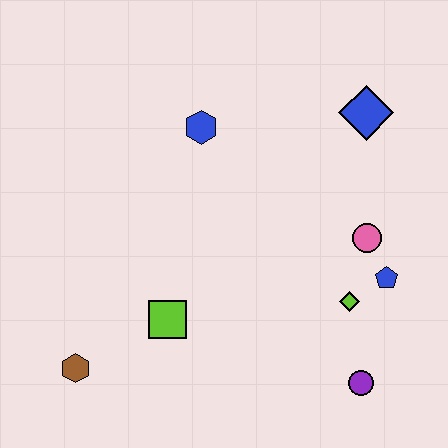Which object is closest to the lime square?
The brown hexagon is closest to the lime square.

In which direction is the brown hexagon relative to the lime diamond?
The brown hexagon is to the left of the lime diamond.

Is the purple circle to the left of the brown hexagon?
No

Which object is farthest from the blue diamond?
The brown hexagon is farthest from the blue diamond.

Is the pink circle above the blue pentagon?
Yes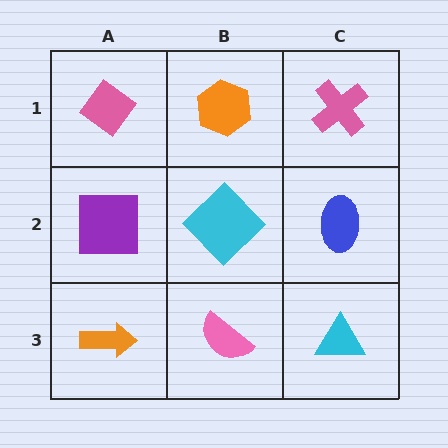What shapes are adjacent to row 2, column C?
A pink cross (row 1, column C), a cyan triangle (row 3, column C), a cyan diamond (row 2, column B).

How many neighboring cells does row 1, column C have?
2.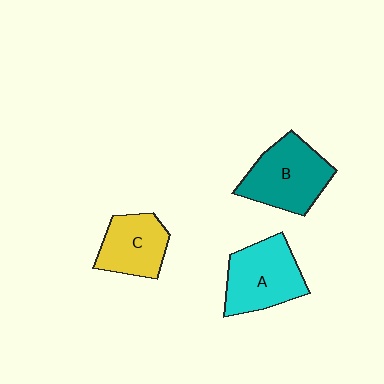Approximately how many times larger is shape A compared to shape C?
Approximately 1.3 times.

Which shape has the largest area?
Shape B (teal).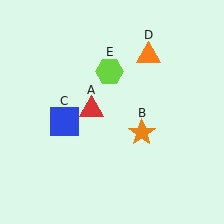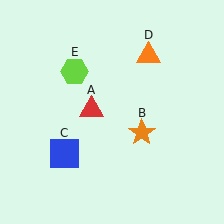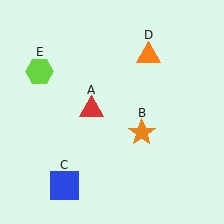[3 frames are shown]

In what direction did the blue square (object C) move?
The blue square (object C) moved down.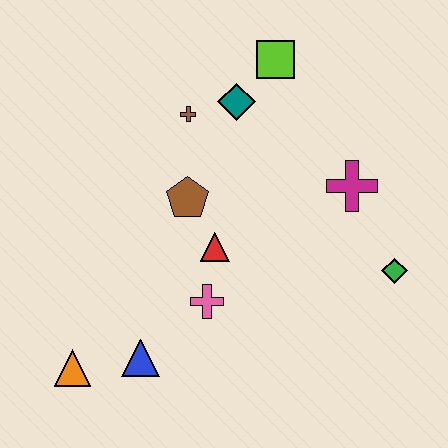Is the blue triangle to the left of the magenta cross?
Yes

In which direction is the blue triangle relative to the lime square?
The blue triangle is below the lime square.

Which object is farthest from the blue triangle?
The lime square is farthest from the blue triangle.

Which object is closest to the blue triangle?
The orange triangle is closest to the blue triangle.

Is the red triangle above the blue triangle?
Yes